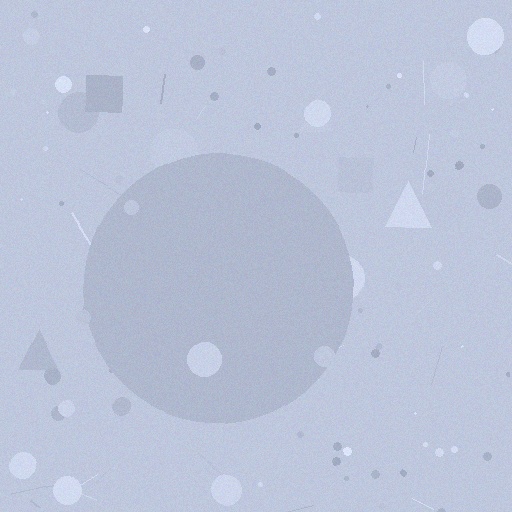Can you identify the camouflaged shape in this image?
The camouflaged shape is a circle.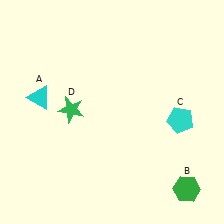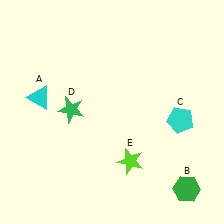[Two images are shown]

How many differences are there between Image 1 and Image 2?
There is 1 difference between the two images.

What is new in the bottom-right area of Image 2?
A lime star (E) was added in the bottom-right area of Image 2.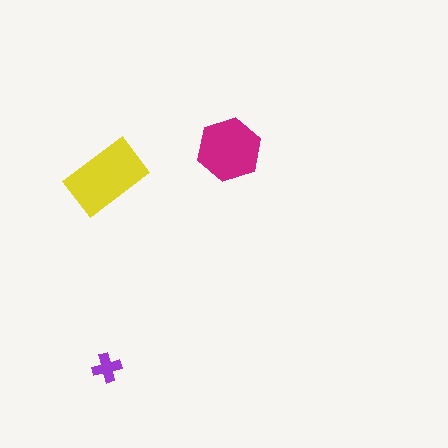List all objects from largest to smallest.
The yellow rectangle, the magenta hexagon, the purple cross.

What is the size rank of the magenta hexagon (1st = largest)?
2nd.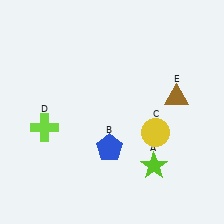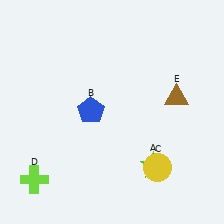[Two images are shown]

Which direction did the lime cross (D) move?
The lime cross (D) moved down.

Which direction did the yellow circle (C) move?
The yellow circle (C) moved down.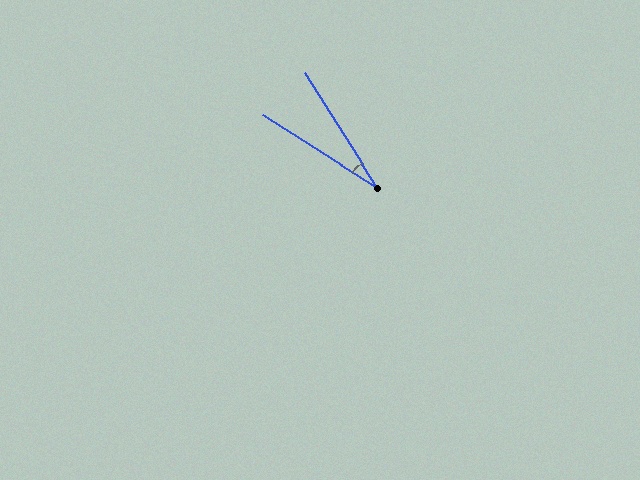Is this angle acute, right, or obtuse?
It is acute.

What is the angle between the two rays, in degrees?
Approximately 25 degrees.